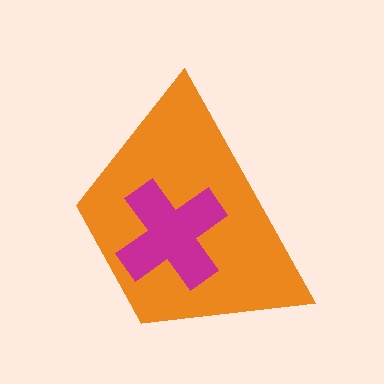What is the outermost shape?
The orange trapezoid.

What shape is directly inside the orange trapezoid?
The magenta cross.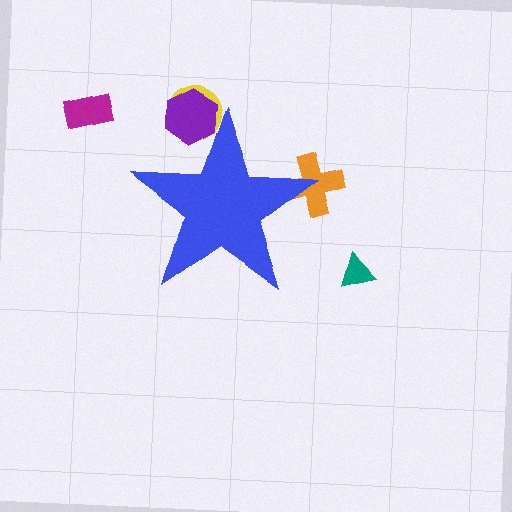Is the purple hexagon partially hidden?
Yes, the purple hexagon is partially hidden behind the blue star.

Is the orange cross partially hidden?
Yes, the orange cross is partially hidden behind the blue star.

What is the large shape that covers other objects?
A blue star.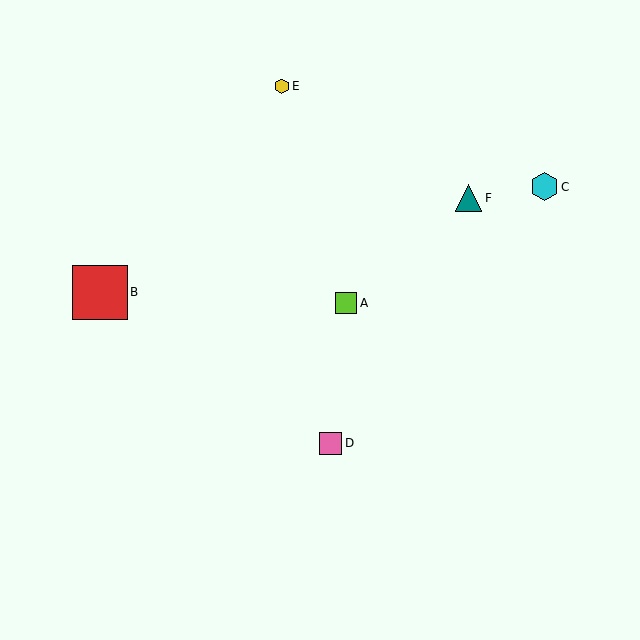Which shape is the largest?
The red square (labeled B) is the largest.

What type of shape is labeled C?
Shape C is a cyan hexagon.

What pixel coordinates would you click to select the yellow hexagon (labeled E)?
Click at (282, 86) to select the yellow hexagon E.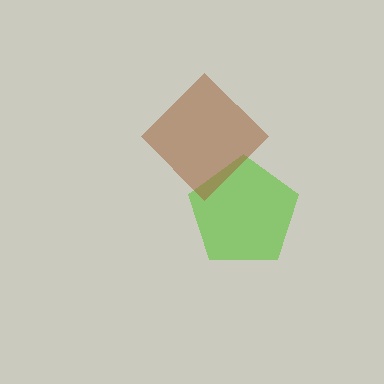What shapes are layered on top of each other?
The layered shapes are: a lime pentagon, a brown diamond.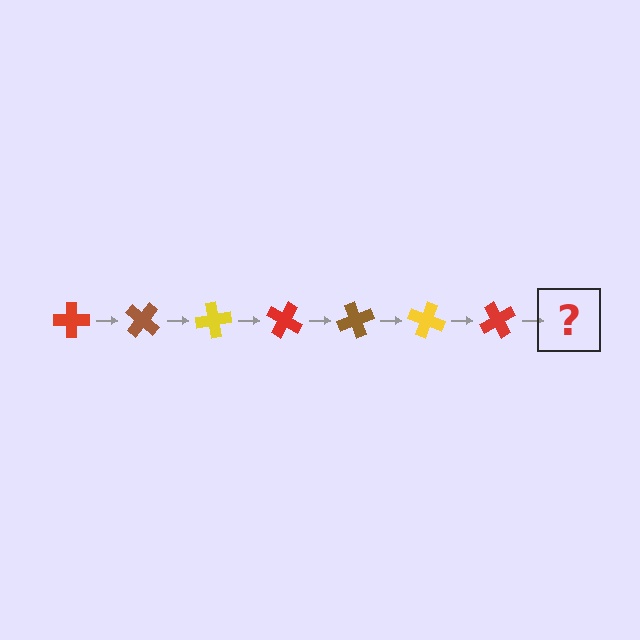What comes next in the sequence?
The next element should be a brown cross, rotated 280 degrees from the start.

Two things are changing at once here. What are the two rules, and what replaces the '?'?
The two rules are that it rotates 40 degrees each step and the color cycles through red, brown, and yellow. The '?' should be a brown cross, rotated 280 degrees from the start.